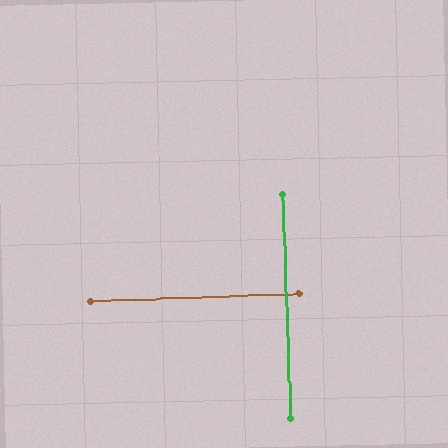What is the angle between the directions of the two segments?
Approximately 90 degrees.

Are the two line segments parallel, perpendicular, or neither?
Perpendicular — they meet at approximately 90°.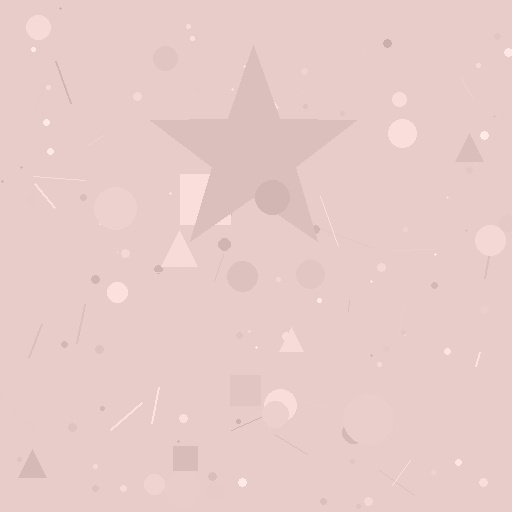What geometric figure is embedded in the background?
A star is embedded in the background.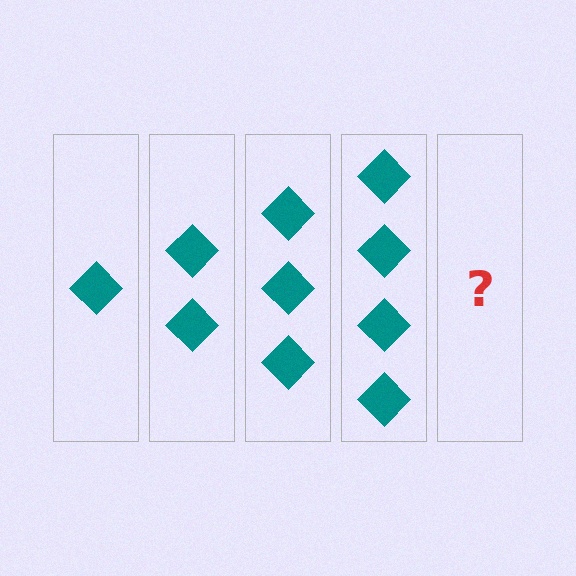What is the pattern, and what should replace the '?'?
The pattern is that each step adds one more diamond. The '?' should be 5 diamonds.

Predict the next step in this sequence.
The next step is 5 diamonds.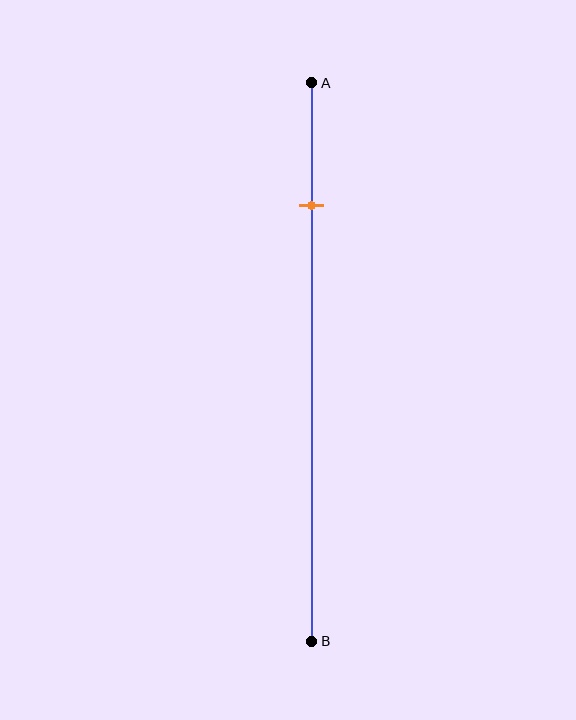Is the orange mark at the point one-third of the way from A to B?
No, the mark is at about 20% from A, not at the 33% one-third point.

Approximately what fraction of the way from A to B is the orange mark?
The orange mark is approximately 20% of the way from A to B.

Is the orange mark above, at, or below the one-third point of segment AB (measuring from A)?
The orange mark is above the one-third point of segment AB.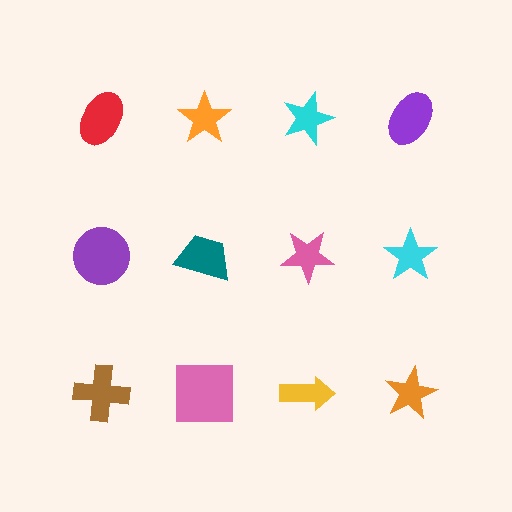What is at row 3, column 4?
An orange star.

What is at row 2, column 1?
A purple circle.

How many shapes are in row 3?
4 shapes.